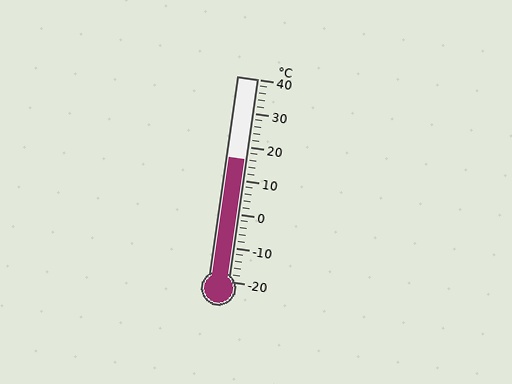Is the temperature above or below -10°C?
The temperature is above -10°C.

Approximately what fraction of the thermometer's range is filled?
The thermometer is filled to approximately 60% of its range.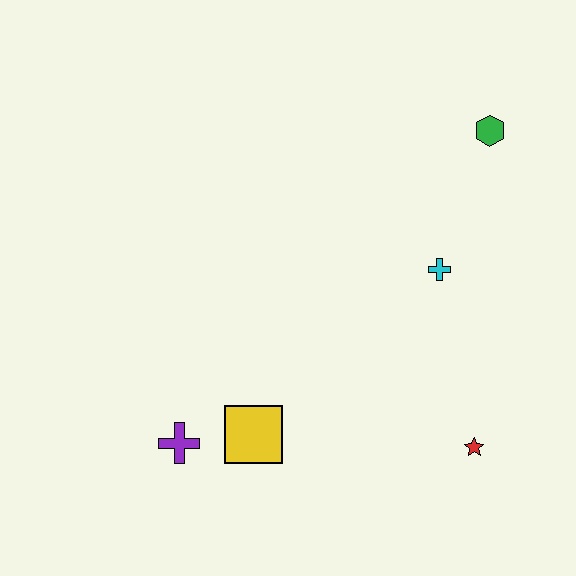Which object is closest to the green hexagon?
The cyan cross is closest to the green hexagon.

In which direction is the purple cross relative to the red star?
The purple cross is to the left of the red star.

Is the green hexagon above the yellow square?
Yes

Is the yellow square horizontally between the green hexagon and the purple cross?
Yes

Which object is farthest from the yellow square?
The green hexagon is farthest from the yellow square.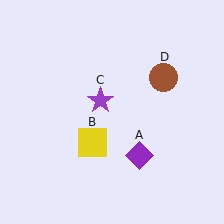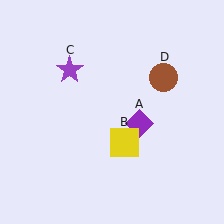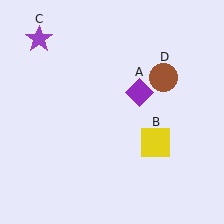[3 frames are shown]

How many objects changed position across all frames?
3 objects changed position: purple diamond (object A), yellow square (object B), purple star (object C).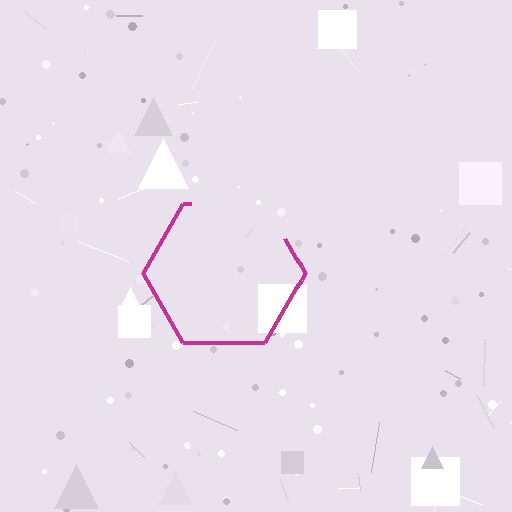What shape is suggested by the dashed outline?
The dashed outline suggests a hexagon.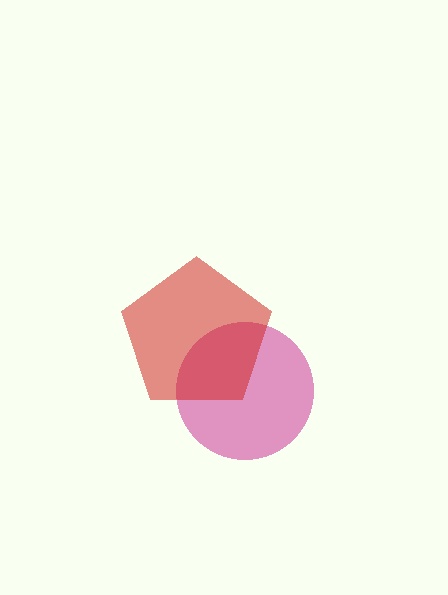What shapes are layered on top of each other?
The layered shapes are: a magenta circle, a red pentagon.